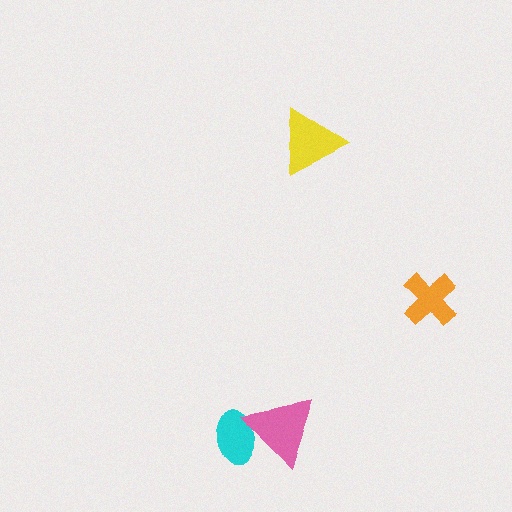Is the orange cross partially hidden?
No, no other shape covers it.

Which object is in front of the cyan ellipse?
The pink triangle is in front of the cyan ellipse.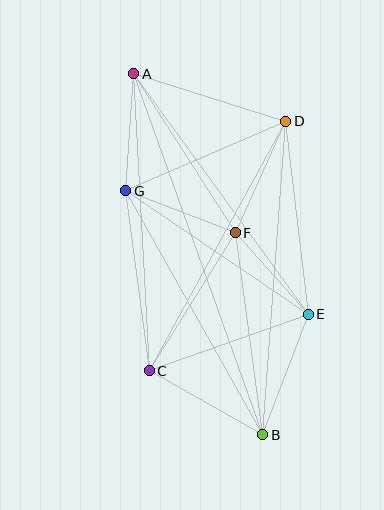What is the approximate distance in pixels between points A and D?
The distance between A and D is approximately 159 pixels.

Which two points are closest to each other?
Points E and F are closest to each other.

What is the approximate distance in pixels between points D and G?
The distance between D and G is approximately 174 pixels.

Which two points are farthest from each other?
Points A and B are farthest from each other.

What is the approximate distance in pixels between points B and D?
The distance between B and D is approximately 315 pixels.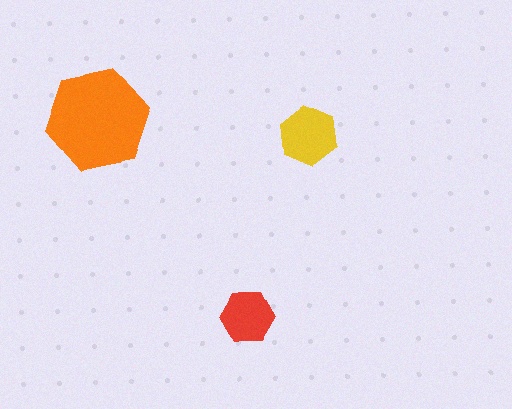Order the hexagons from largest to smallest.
the orange one, the yellow one, the red one.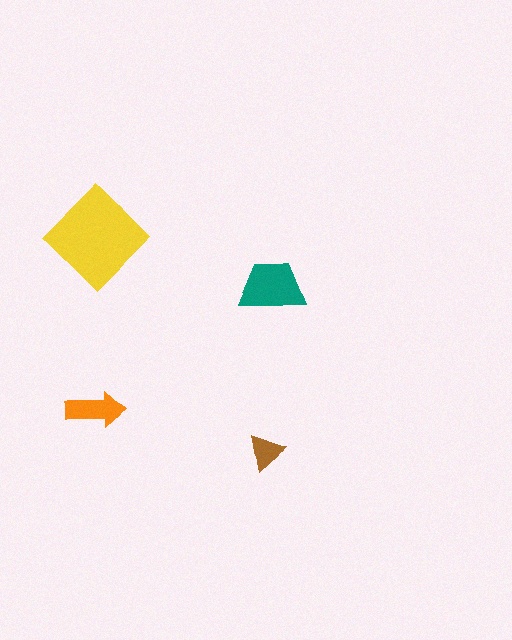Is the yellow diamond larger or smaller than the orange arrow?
Larger.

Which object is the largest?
The yellow diamond.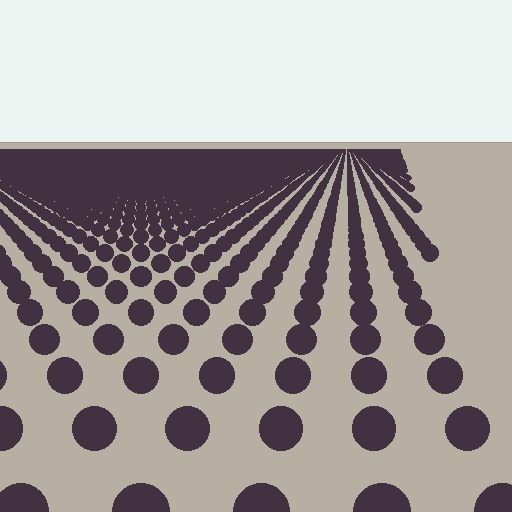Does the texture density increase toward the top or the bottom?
Density increases toward the top.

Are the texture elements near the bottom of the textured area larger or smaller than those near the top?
Larger. Near the bottom, elements are closer to the viewer and appear at a bigger on-screen size.